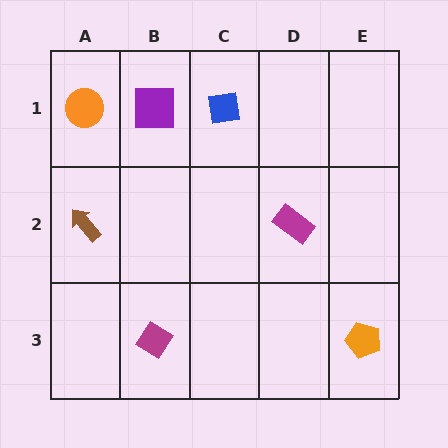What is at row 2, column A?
A brown arrow.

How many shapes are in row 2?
2 shapes.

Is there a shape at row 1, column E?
No, that cell is empty.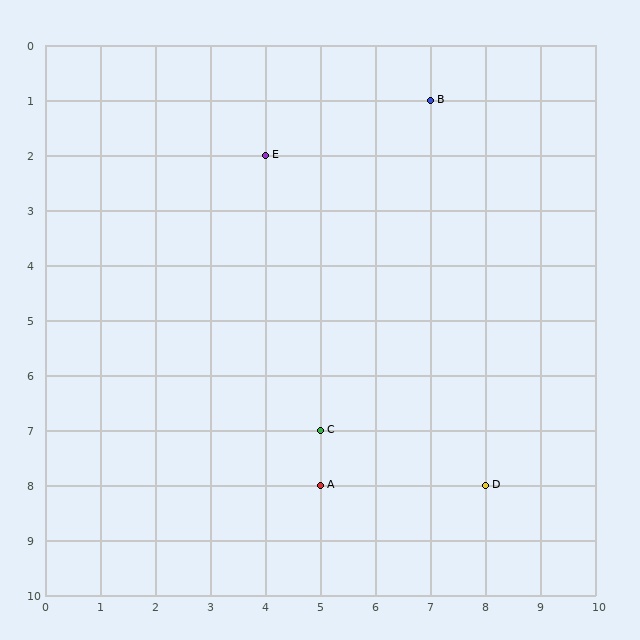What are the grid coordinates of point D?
Point D is at grid coordinates (8, 8).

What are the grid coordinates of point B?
Point B is at grid coordinates (7, 1).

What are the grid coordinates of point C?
Point C is at grid coordinates (5, 7).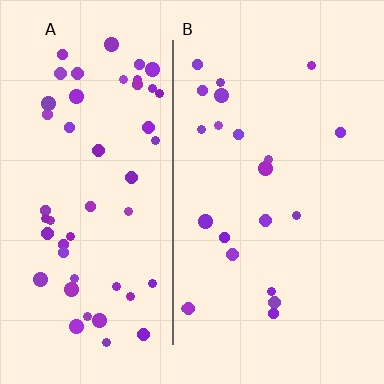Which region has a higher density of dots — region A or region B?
A (the left).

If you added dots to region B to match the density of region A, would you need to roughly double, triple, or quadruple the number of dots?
Approximately double.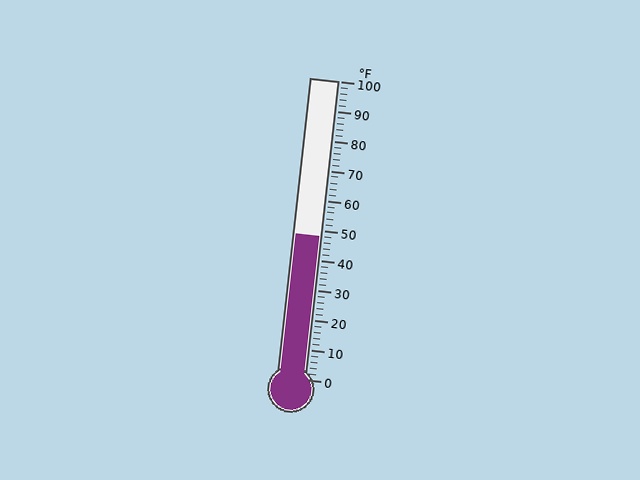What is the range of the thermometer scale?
The thermometer scale ranges from 0°F to 100°F.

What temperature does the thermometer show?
The thermometer shows approximately 48°F.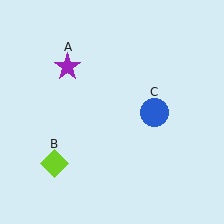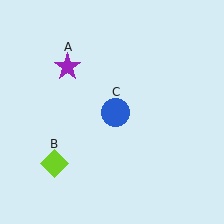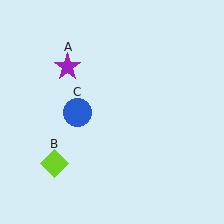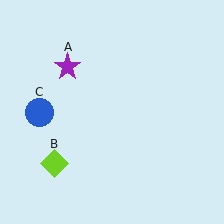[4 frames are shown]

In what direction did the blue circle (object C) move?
The blue circle (object C) moved left.